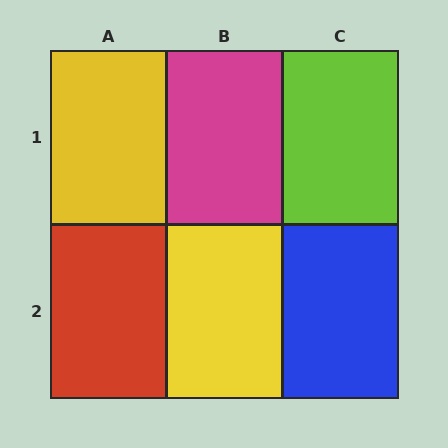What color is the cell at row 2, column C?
Blue.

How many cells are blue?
1 cell is blue.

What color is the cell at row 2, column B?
Yellow.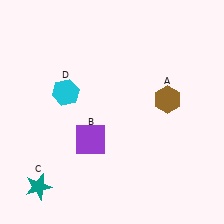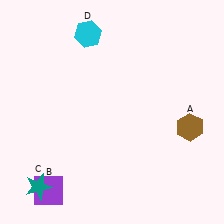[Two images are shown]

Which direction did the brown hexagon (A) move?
The brown hexagon (A) moved down.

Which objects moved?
The objects that moved are: the brown hexagon (A), the purple square (B), the cyan hexagon (D).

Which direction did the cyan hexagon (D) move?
The cyan hexagon (D) moved up.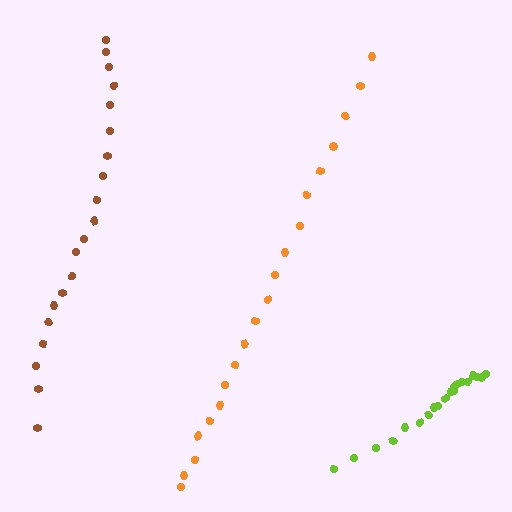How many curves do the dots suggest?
There are 3 distinct paths.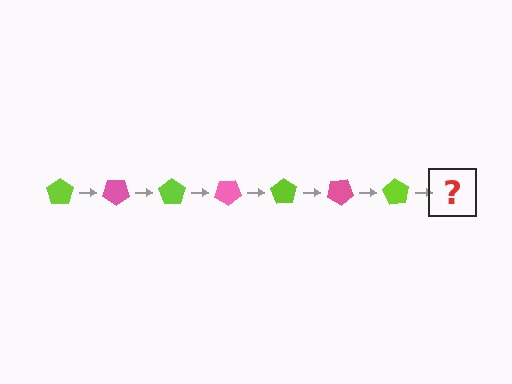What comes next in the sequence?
The next element should be a pink pentagon, rotated 245 degrees from the start.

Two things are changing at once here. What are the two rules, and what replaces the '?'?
The two rules are that it rotates 35 degrees each step and the color cycles through lime and pink. The '?' should be a pink pentagon, rotated 245 degrees from the start.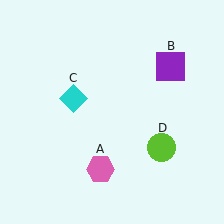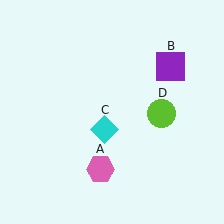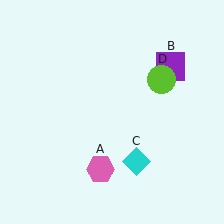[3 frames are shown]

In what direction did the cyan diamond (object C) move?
The cyan diamond (object C) moved down and to the right.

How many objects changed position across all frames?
2 objects changed position: cyan diamond (object C), lime circle (object D).